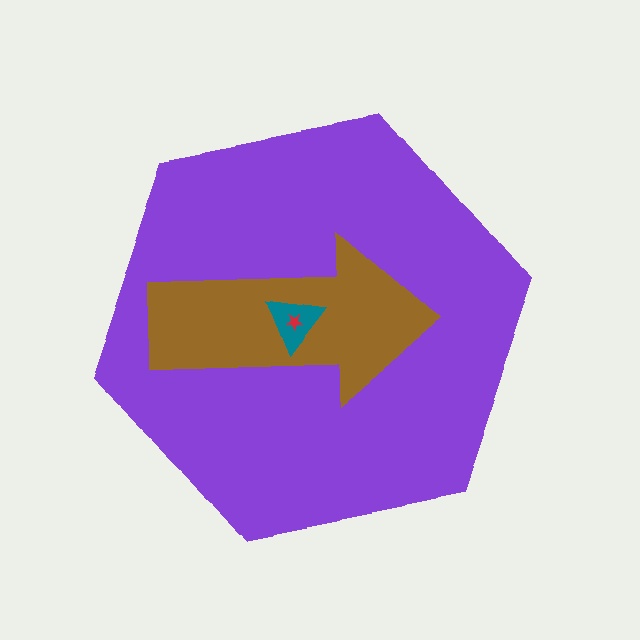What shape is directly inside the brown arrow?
The teal triangle.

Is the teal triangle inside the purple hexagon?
Yes.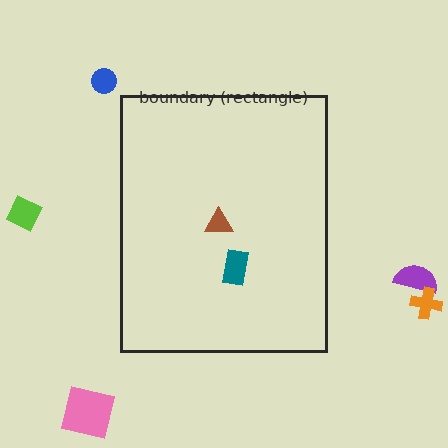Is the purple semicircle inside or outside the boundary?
Outside.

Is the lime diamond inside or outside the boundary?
Outside.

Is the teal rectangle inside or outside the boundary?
Inside.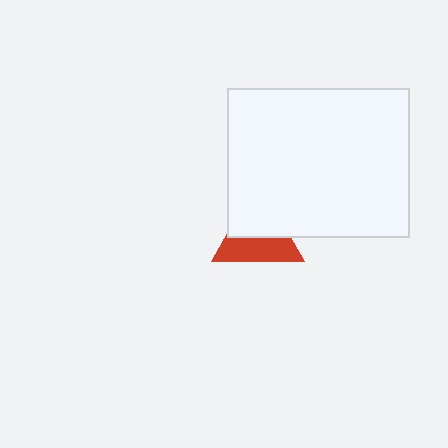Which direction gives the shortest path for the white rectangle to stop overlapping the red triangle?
Moving up gives the shortest separation.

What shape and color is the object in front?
The object in front is a white rectangle.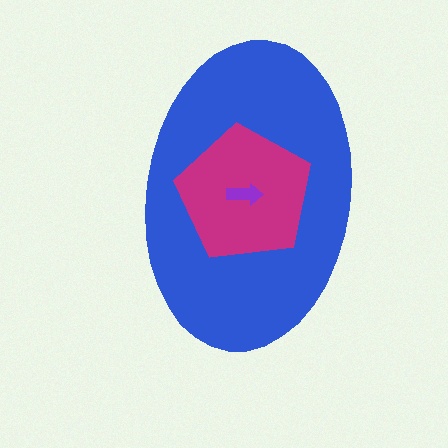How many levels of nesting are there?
3.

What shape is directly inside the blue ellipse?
The magenta pentagon.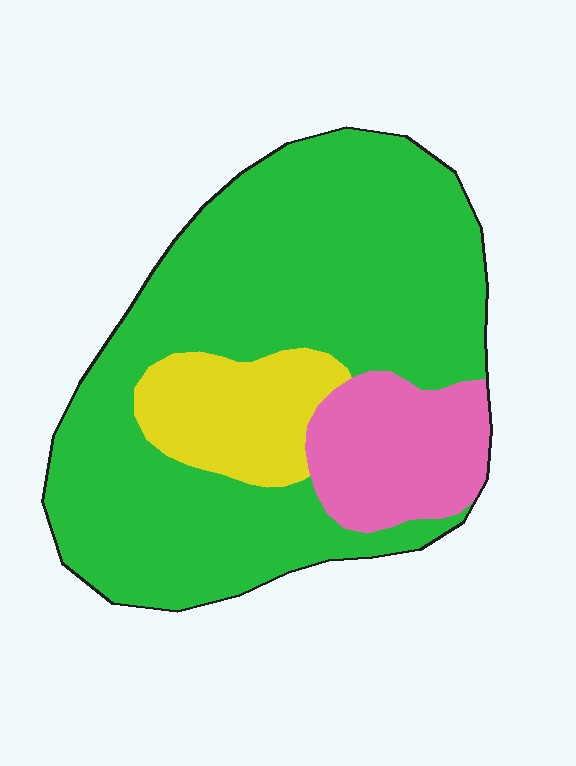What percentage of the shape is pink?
Pink covers 15% of the shape.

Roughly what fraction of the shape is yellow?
Yellow covers about 15% of the shape.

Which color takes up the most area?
Green, at roughly 70%.